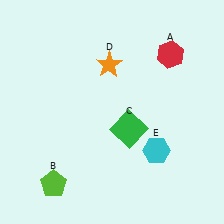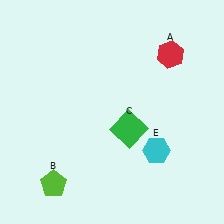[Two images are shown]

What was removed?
The orange star (D) was removed in Image 2.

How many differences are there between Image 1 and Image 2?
There is 1 difference between the two images.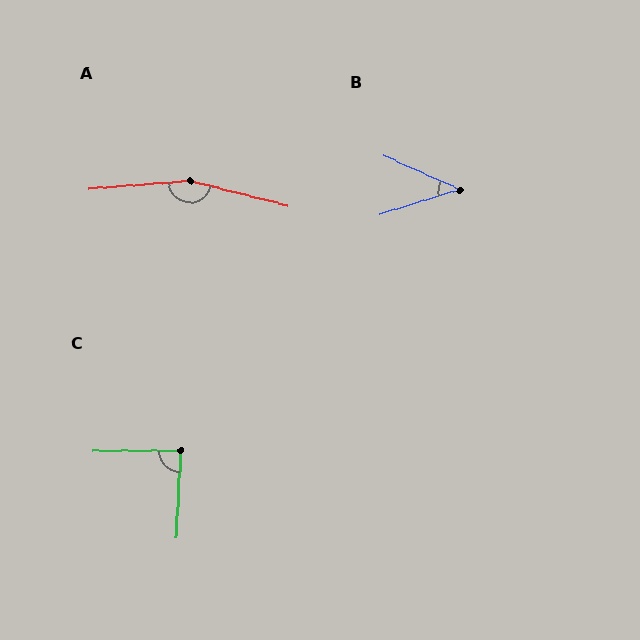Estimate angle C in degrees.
Approximately 87 degrees.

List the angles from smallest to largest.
B (41°), C (87°), A (161°).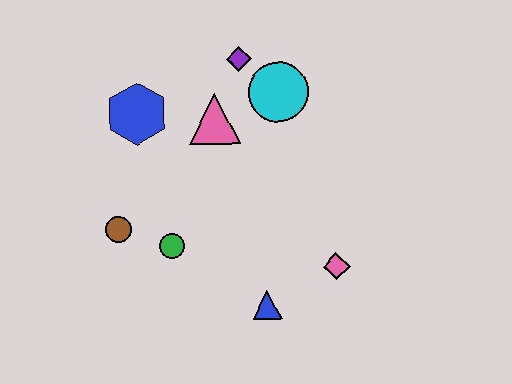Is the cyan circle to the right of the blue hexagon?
Yes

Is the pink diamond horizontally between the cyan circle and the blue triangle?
No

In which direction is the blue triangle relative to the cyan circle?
The blue triangle is below the cyan circle.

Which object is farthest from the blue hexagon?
The pink diamond is farthest from the blue hexagon.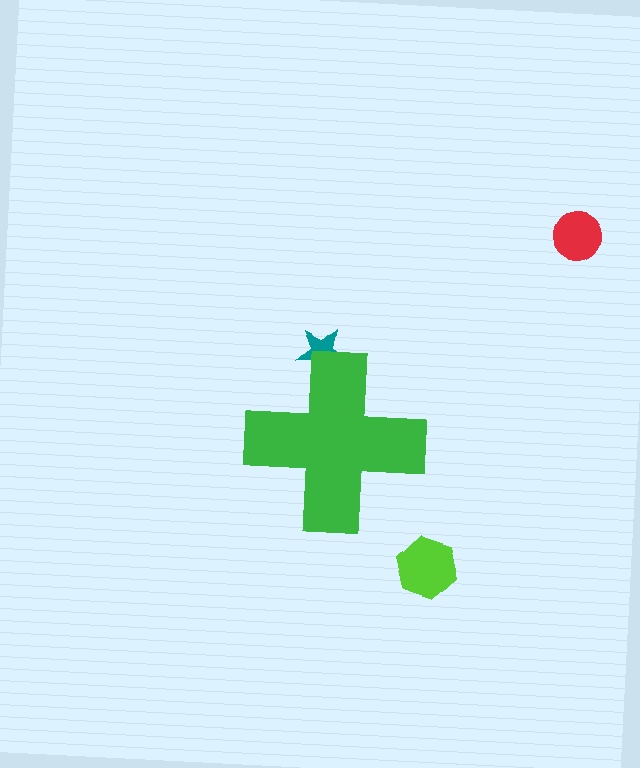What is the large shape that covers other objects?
A green cross.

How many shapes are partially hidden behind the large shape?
1 shape is partially hidden.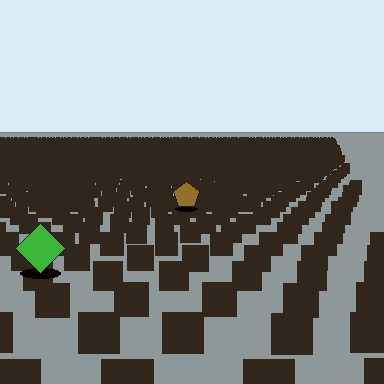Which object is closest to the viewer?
The green diamond is closest. The texture marks near it are larger and more spread out.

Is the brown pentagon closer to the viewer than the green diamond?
No. The green diamond is closer — you can tell from the texture gradient: the ground texture is coarser near it.